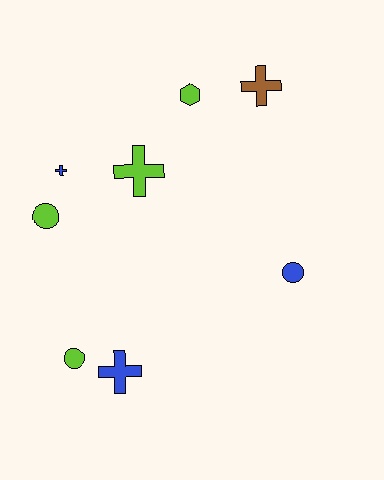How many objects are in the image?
There are 8 objects.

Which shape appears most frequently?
Cross, with 4 objects.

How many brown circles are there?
There are no brown circles.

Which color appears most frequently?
Lime, with 4 objects.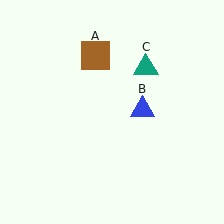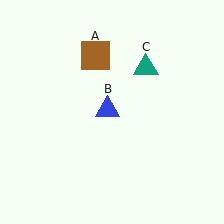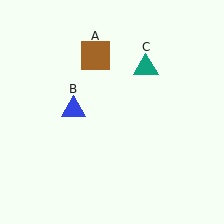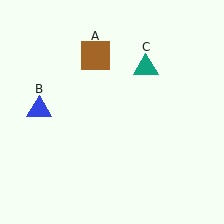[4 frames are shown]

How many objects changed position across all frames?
1 object changed position: blue triangle (object B).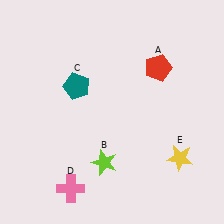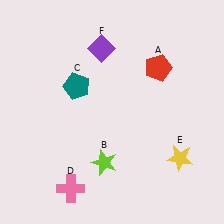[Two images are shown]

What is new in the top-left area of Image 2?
A purple diamond (F) was added in the top-left area of Image 2.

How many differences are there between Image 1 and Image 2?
There is 1 difference between the two images.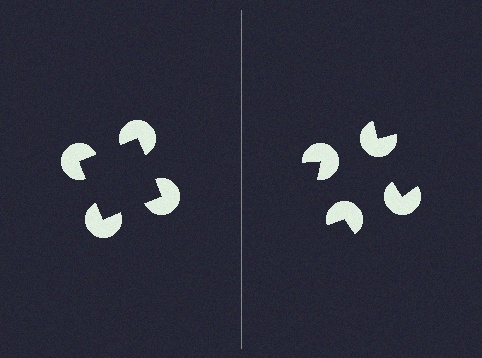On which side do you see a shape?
An illusory square appears on the left side. On the right side the wedge cuts are rotated, so no coherent shape forms.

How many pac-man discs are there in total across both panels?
8 — 4 on each side.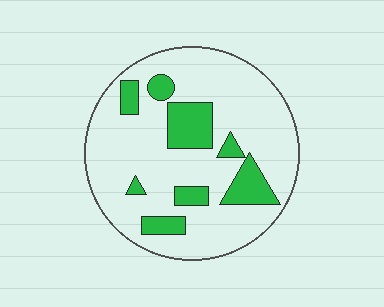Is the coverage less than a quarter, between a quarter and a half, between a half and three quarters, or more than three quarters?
Less than a quarter.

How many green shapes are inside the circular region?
8.